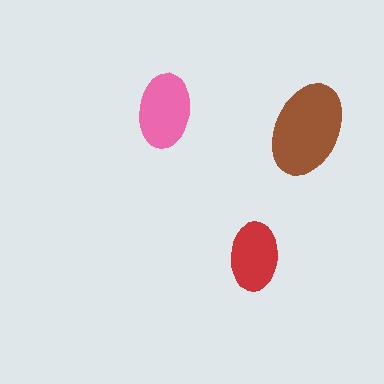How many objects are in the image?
There are 3 objects in the image.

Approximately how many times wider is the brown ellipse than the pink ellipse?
About 1.5 times wider.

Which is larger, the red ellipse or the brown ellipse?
The brown one.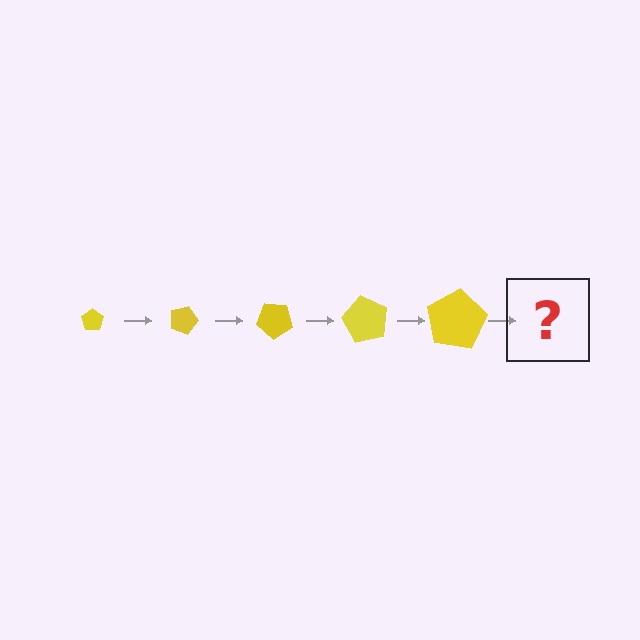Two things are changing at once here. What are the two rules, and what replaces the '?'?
The two rules are that the pentagon grows larger each step and it rotates 20 degrees each step. The '?' should be a pentagon, larger than the previous one and rotated 100 degrees from the start.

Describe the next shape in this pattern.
It should be a pentagon, larger than the previous one and rotated 100 degrees from the start.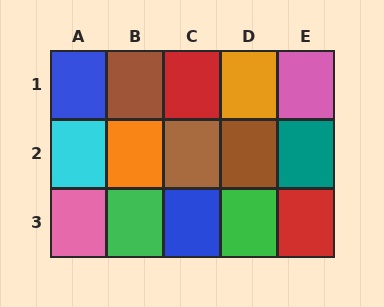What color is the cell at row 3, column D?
Green.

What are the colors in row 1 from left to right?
Blue, brown, red, orange, pink.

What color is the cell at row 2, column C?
Brown.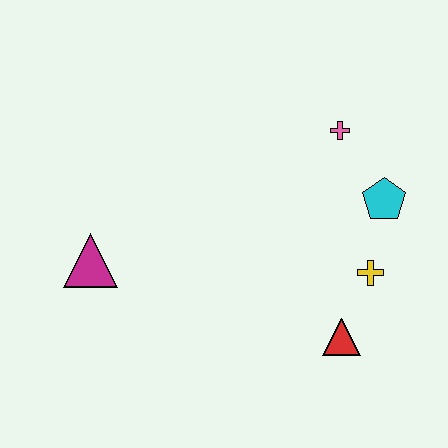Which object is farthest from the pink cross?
The magenta triangle is farthest from the pink cross.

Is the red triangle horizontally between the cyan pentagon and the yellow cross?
No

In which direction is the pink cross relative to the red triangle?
The pink cross is above the red triangle.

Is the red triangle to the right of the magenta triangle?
Yes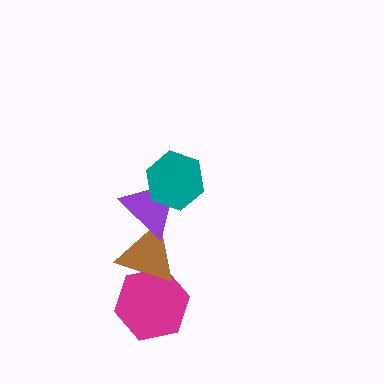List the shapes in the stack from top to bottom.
From top to bottom: the teal hexagon, the purple triangle, the brown triangle, the magenta hexagon.